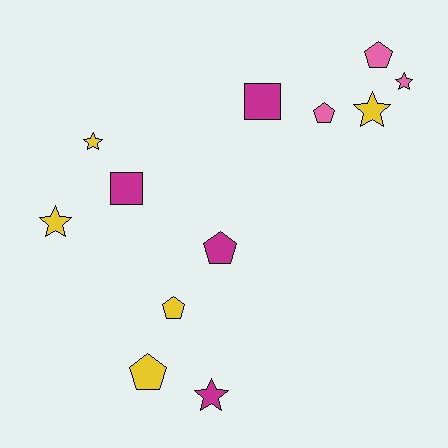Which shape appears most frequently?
Star, with 5 objects.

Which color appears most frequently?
Yellow, with 5 objects.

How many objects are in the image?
There are 12 objects.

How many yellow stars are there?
There are 3 yellow stars.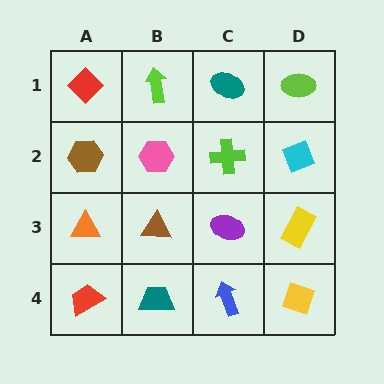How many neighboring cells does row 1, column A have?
2.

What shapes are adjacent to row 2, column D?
A lime ellipse (row 1, column D), a yellow rectangle (row 3, column D), a lime cross (row 2, column C).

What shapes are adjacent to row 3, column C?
A lime cross (row 2, column C), a blue arrow (row 4, column C), a brown triangle (row 3, column B), a yellow rectangle (row 3, column D).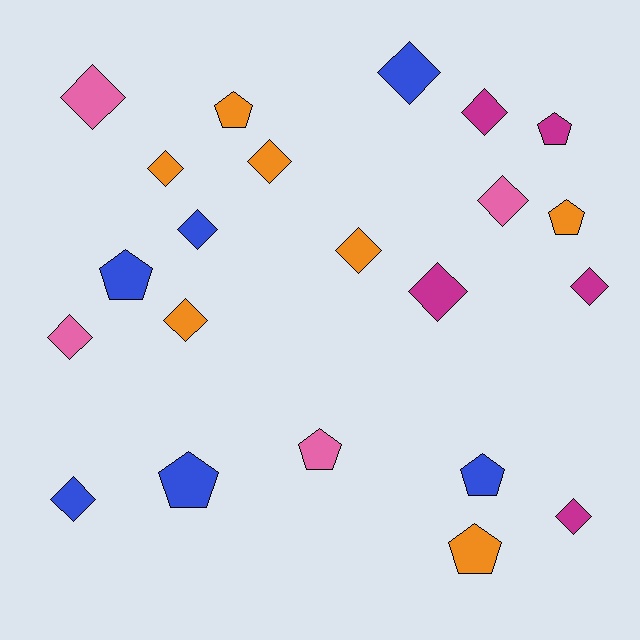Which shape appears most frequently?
Diamond, with 14 objects.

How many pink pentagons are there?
There is 1 pink pentagon.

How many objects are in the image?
There are 22 objects.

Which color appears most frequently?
Orange, with 7 objects.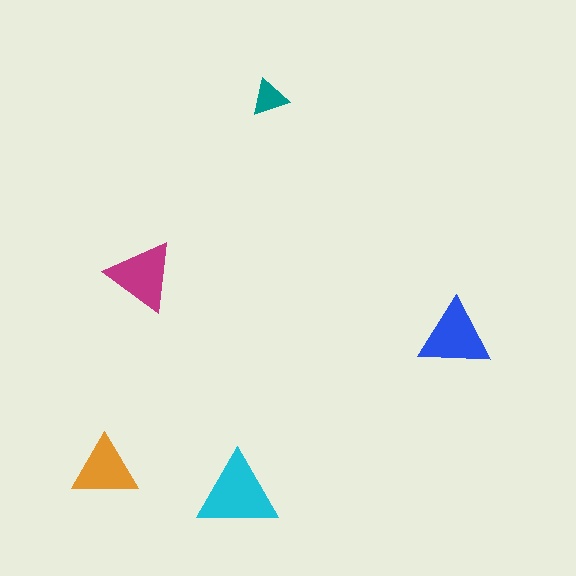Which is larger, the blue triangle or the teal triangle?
The blue one.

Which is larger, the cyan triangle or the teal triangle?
The cyan one.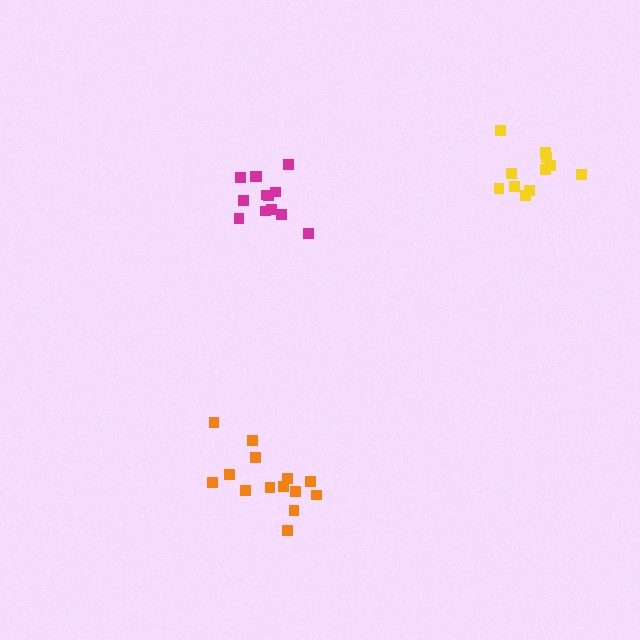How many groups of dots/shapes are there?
There are 3 groups.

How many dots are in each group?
Group 1: 14 dots, Group 2: 11 dots, Group 3: 13 dots (38 total).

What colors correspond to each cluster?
The clusters are colored: orange, yellow, magenta.